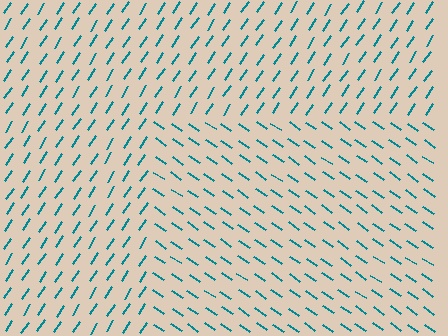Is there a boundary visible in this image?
Yes, there is a texture boundary formed by a change in line orientation.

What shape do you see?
I see a rectangle.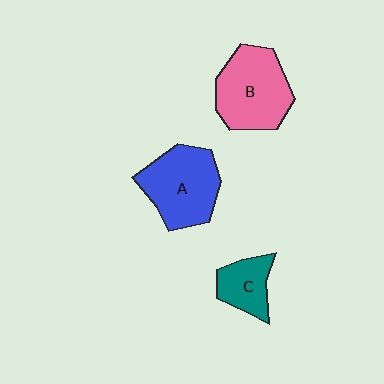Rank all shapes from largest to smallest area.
From largest to smallest: B (pink), A (blue), C (teal).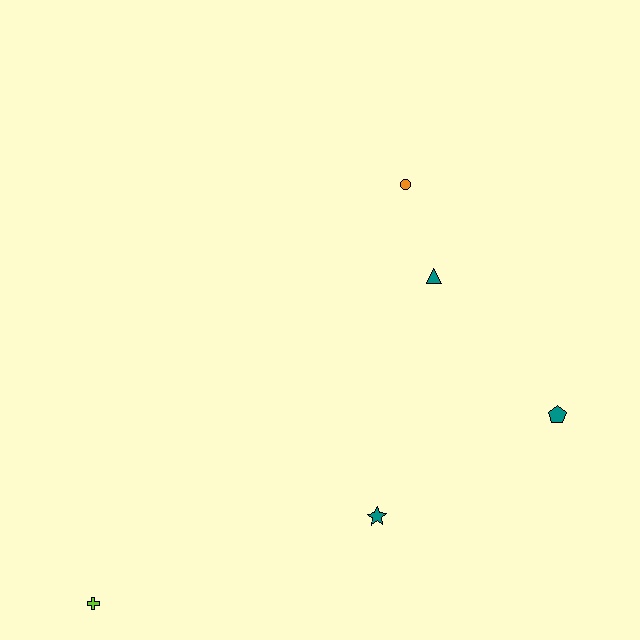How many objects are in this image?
There are 5 objects.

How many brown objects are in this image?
There are no brown objects.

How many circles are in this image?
There is 1 circle.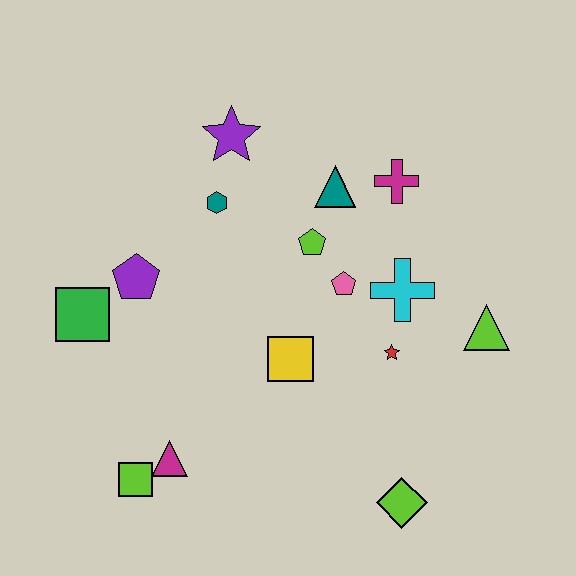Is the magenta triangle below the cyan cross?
Yes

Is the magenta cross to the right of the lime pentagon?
Yes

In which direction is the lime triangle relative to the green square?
The lime triangle is to the right of the green square.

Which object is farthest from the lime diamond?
The purple star is farthest from the lime diamond.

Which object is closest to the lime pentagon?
The pink pentagon is closest to the lime pentagon.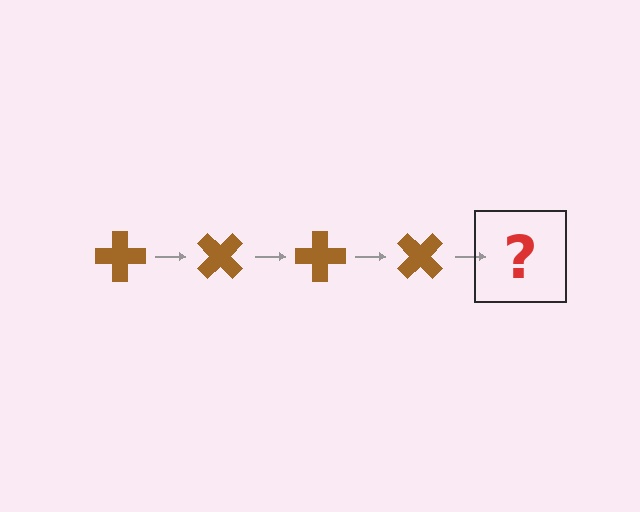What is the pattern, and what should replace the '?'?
The pattern is that the cross rotates 45 degrees each step. The '?' should be a brown cross rotated 180 degrees.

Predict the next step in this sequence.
The next step is a brown cross rotated 180 degrees.